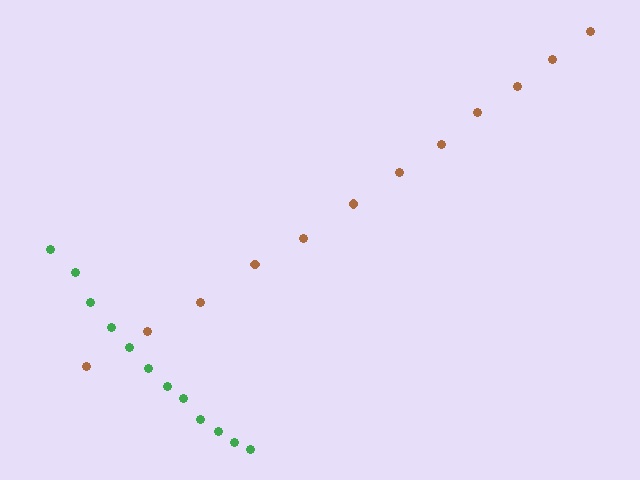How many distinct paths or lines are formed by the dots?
There are 2 distinct paths.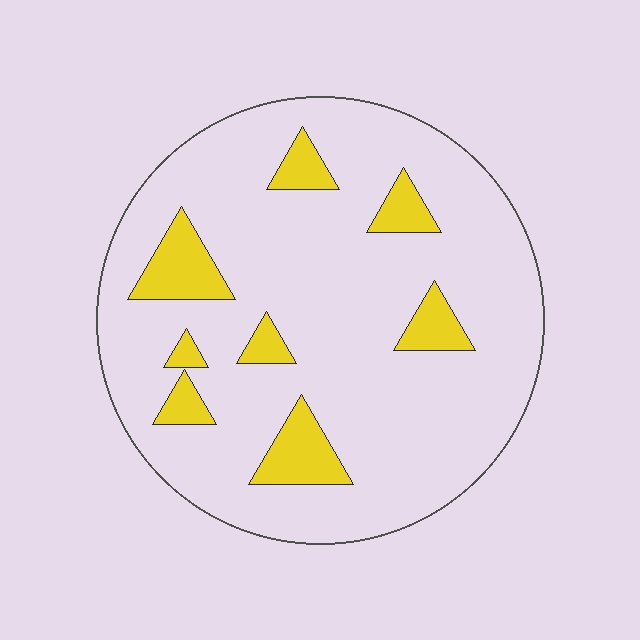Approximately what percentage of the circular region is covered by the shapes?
Approximately 15%.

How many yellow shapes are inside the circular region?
8.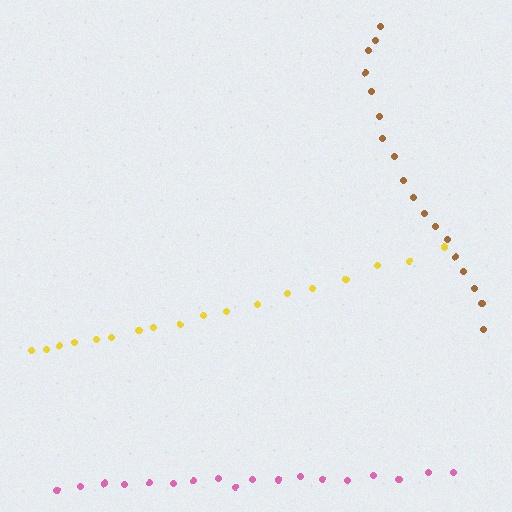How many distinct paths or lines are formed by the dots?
There are 3 distinct paths.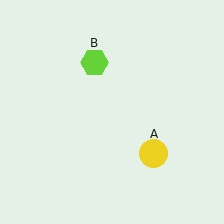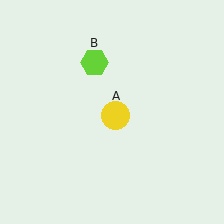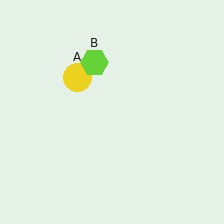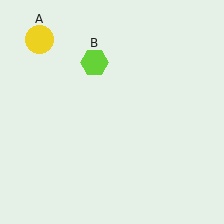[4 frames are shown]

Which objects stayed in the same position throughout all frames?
Lime hexagon (object B) remained stationary.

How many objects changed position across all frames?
1 object changed position: yellow circle (object A).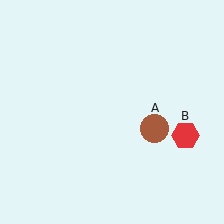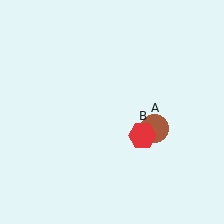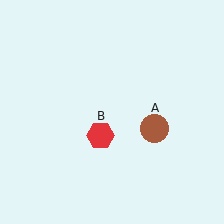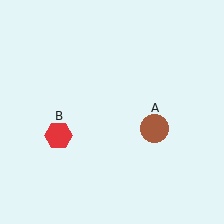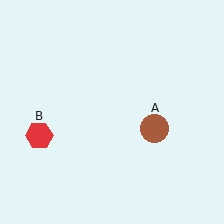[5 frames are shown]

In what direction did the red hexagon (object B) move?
The red hexagon (object B) moved left.